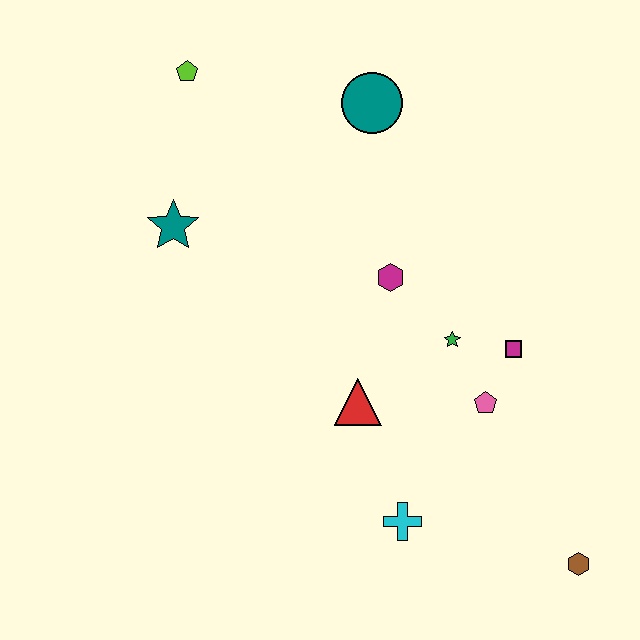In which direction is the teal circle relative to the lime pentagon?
The teal circle is to the right of the lime pentagon.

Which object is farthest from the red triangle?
The lime pentagon is farthest from the red triangle.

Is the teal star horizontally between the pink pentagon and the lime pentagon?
No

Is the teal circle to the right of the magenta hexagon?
No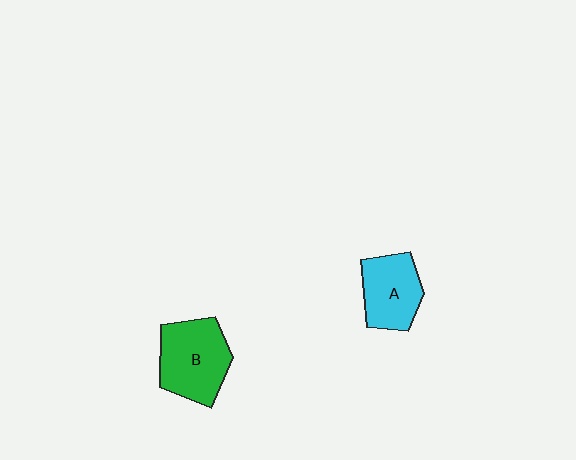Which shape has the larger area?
Shape B (green).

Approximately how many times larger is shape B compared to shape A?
Approximately 1.3 times.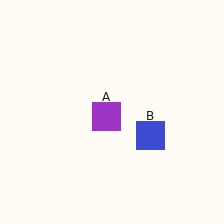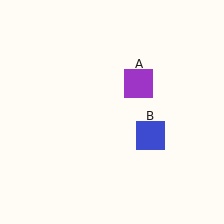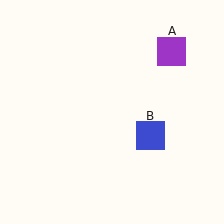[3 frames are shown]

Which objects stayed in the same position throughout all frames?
Blue square (object B) remained stationary.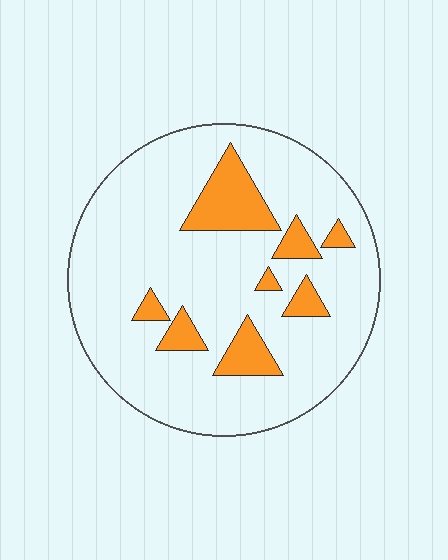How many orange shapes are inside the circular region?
8.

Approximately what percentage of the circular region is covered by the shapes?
Approximately 15%.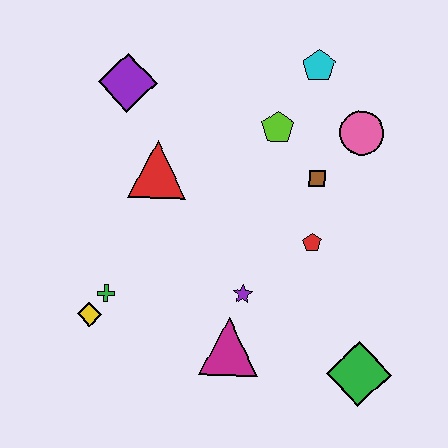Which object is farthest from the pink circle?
The yellow diamond is farthest from the pink circle.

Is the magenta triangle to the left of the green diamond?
Yes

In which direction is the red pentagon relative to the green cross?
The red pentagon is to the right of the green cross.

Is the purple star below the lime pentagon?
Yes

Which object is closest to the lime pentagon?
The brown square is closest to the lime pentagon.